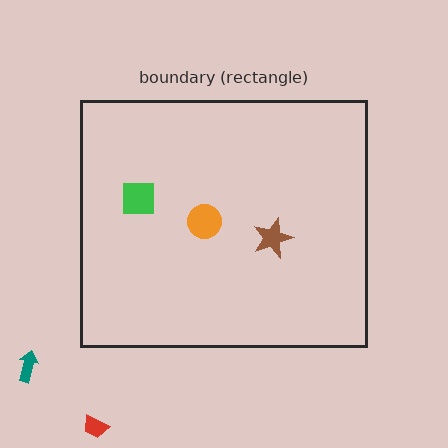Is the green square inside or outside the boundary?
Inside.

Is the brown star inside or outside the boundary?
Inside.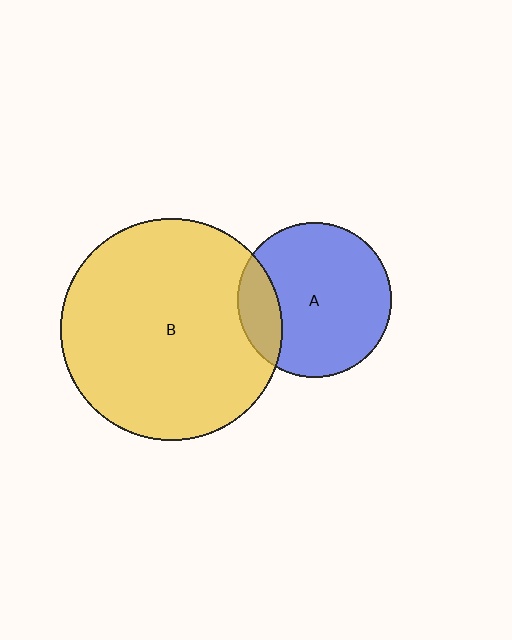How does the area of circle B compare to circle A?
Approximately 2.1 times.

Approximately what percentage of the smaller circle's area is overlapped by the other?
Approximately 20%.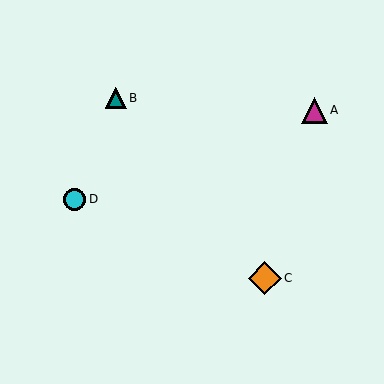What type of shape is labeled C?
Shape C is an orange diamond.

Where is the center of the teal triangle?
The center of the teal triangle is at (116, 98).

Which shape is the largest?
The orange diamond (labeled C) is the largest.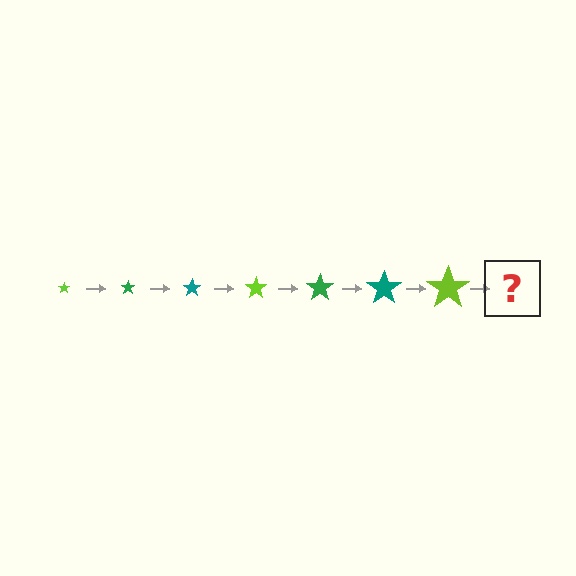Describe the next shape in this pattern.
It should be a green star, larger than the previous one.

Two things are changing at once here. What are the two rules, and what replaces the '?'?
The two rules are that the star grows larger each step and the color cycles through lime, green, and teal. The '?' should be a green star, larger than the previous one.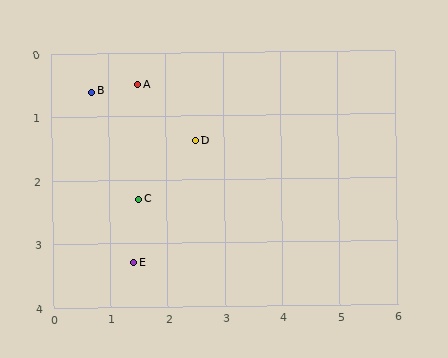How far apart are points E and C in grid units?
Points E and C are about 1.0 grid units apart.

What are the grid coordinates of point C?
Point C is at approximately (1.5, 2.3).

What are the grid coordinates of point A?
Point A is at approximately (1.5, 0.5).